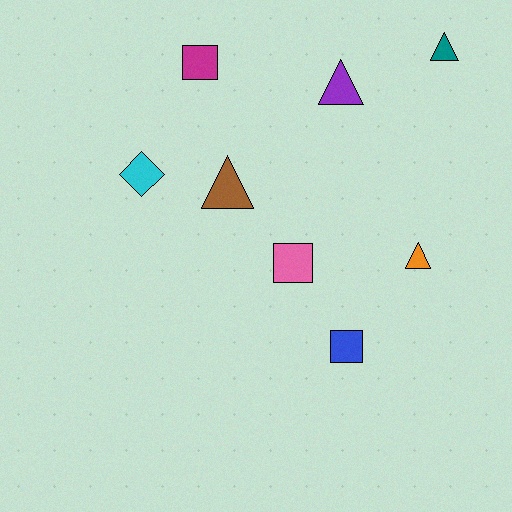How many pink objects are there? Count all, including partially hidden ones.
There is 1 pink object.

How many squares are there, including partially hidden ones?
There are 3 squares.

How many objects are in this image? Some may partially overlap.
There are 8 objects.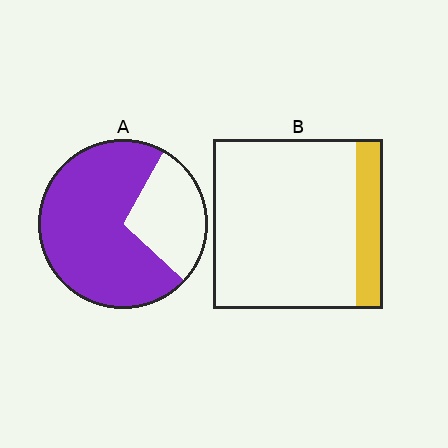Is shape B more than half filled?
No.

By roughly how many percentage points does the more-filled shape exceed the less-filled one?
By roughly 55 percentage points (A over B).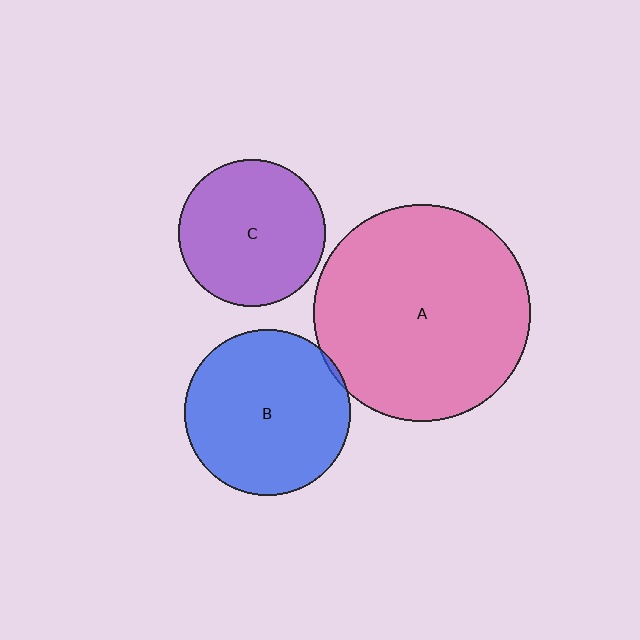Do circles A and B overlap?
Yes.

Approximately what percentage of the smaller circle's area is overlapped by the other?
Approximately 5%.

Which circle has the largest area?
Circle A (pink).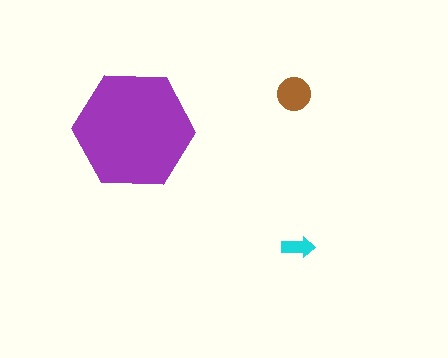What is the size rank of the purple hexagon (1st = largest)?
1st.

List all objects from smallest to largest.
The cyan arrow, the brown circle, the purple hexagon.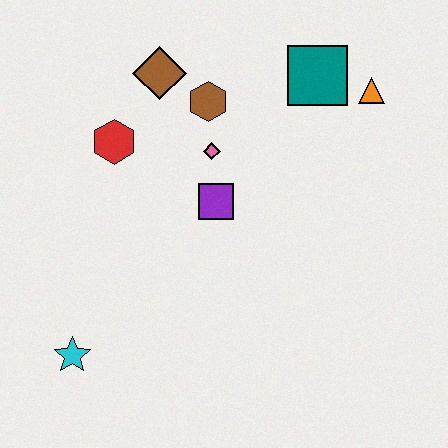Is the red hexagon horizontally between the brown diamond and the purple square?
No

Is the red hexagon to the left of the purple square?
Yes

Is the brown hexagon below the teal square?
Yes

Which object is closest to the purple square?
The pink diamond is closest to the purple square.